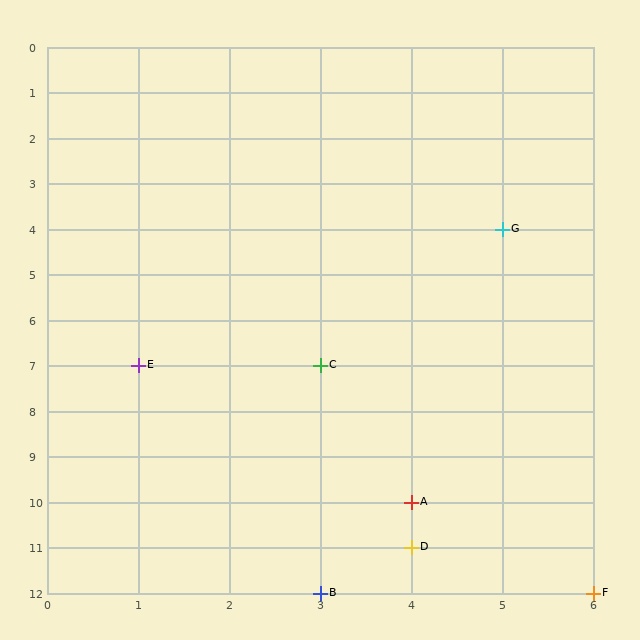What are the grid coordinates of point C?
Point C is at grid coordinates (3, 7).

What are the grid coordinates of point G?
Point G is at grid coordinates (5, 4).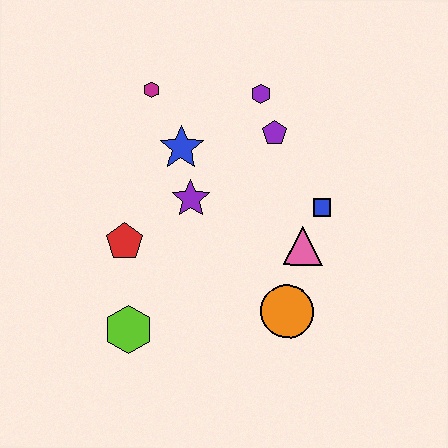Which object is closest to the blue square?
The pink triangle is closest to the blue square.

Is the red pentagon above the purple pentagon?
No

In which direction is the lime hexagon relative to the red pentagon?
The lime hexagon is below the red pentagon.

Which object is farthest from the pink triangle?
The magenta hexagon is farthest from the pink triangle.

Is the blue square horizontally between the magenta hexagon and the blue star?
No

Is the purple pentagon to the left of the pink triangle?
Yes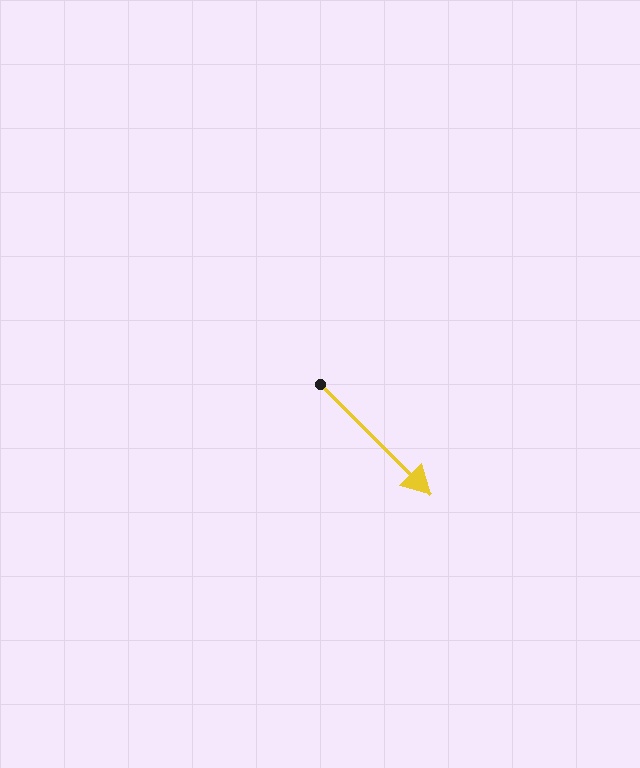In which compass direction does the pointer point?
Southeast.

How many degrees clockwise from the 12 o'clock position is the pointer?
Approximately 135 degrees.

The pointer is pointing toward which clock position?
Roughly 4 o'clock.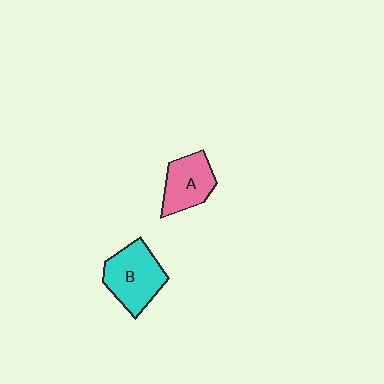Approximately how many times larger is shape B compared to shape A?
Approximately 1.3 times.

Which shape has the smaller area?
Shape A (pink).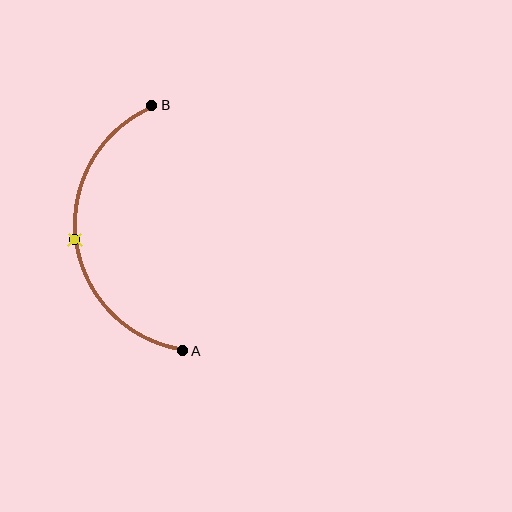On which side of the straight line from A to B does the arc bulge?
The arc bulges to the left of the straight line connecting A and B.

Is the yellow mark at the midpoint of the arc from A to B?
Yes. The yellow mark lies on the arc at equal arc-length from both A and B — it is the arc midpoint.